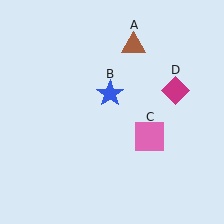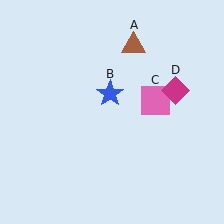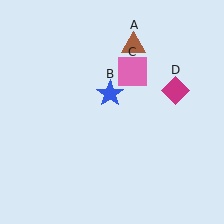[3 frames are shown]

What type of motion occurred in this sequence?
The pink square (object C) rotated counterclockwise around the center of the scene.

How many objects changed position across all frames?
1 object changed position: pink square (object C).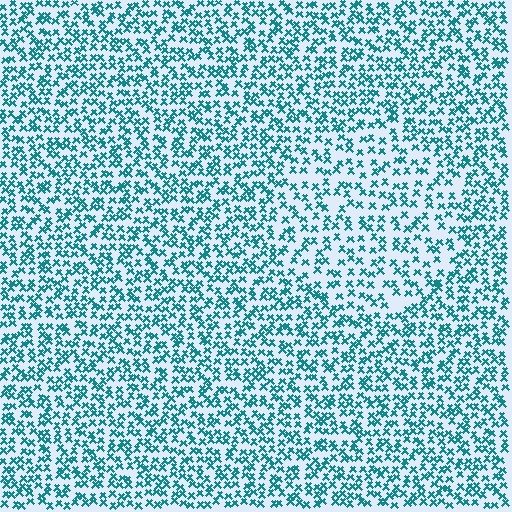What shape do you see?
I see a circle.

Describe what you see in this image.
The image contains small teal elements arranged at two different densities. A circle-shaped region is visible where the elements are less densely packed than the surrounding area.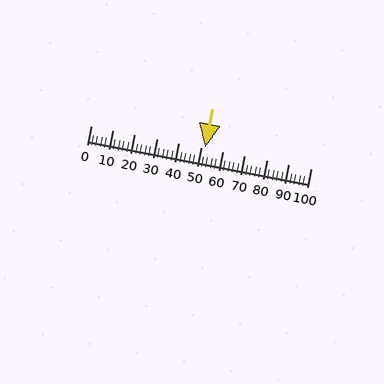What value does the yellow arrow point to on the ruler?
The yellow arrow points to approximately 52.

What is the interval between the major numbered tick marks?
The major tick marks are spaced 10 units apart.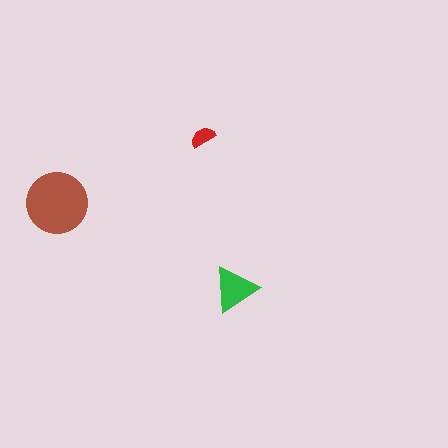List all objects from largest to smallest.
The brown circle, the green triangle, the red semicircle.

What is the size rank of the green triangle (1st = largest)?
2nd.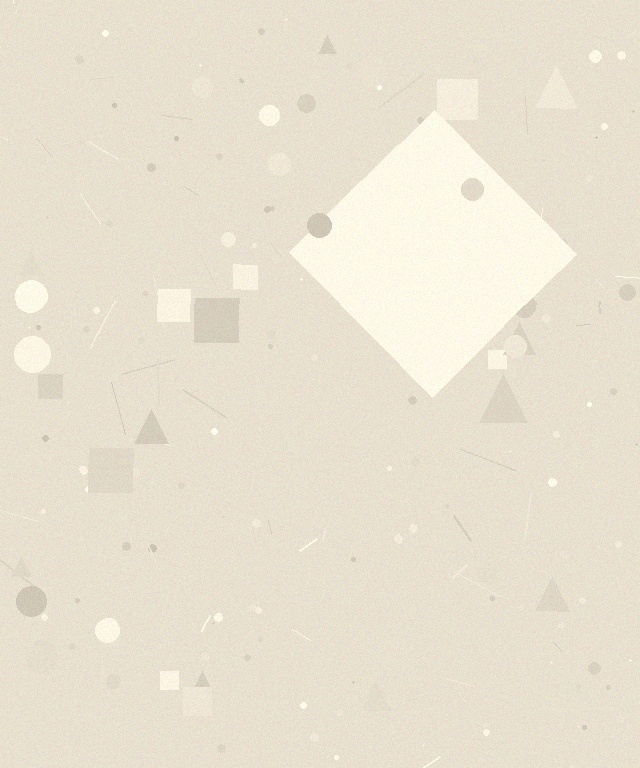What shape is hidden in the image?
A diamond is hidden in the image.